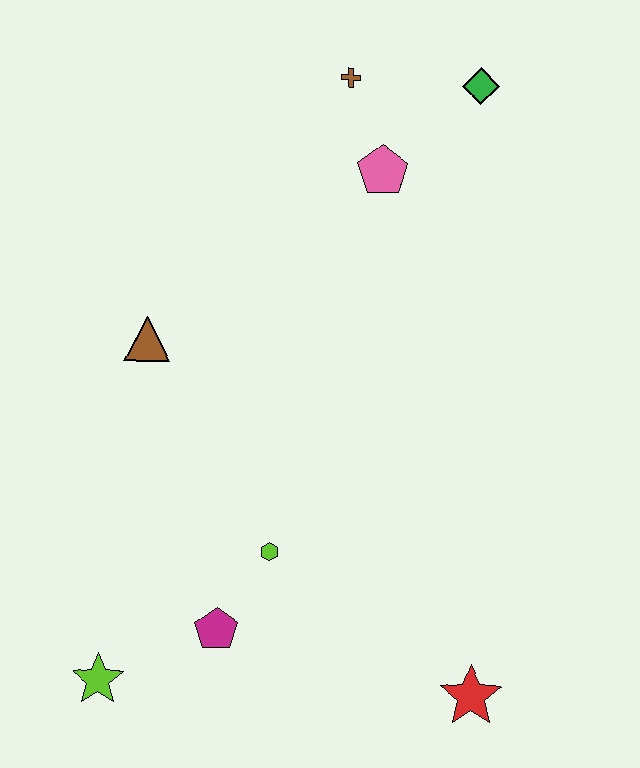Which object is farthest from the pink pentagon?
The lime star is farthest from the pink pentagon.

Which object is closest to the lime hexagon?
The magenta pentagon is closest to the lime hexagon.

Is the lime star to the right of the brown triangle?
No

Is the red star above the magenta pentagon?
No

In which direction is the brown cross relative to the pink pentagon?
The brown cross is above the pink pentagon.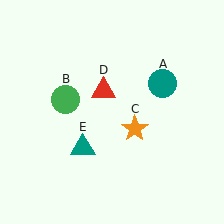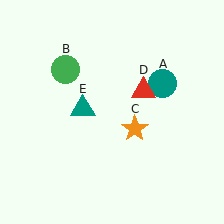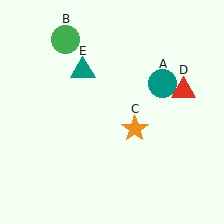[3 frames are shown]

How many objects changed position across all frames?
3 objects changed position: green circle (object B), red triangle (object D), teal triangle (object E).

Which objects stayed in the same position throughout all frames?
Teal circle (object A) and orange star (object C) remained stationary.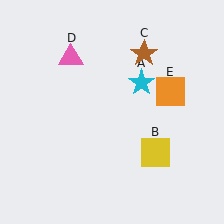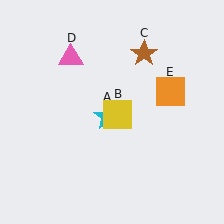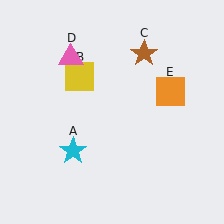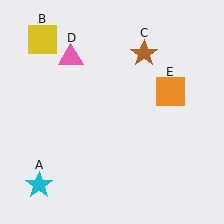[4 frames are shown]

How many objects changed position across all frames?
2 objects changed position: cyan star (object A), yellow square (object B).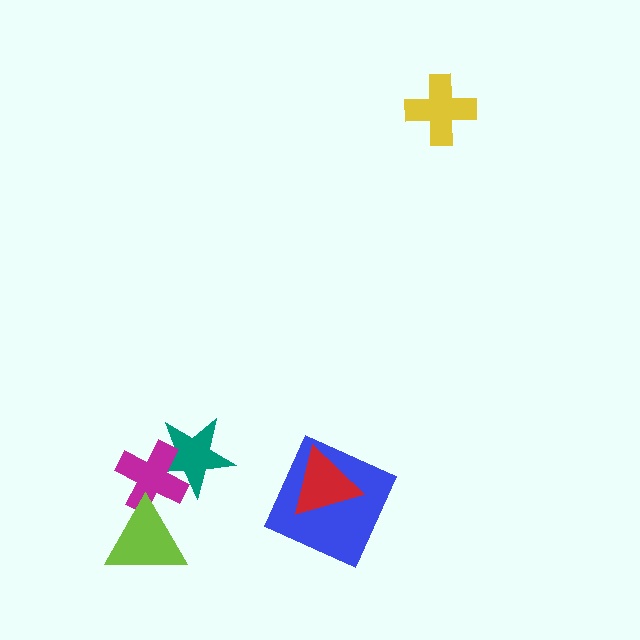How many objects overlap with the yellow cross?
0 objects overlap with the yellow cross.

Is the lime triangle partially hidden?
No, no other shape covers it.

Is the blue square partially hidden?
Yes, it is partially covered by another shape.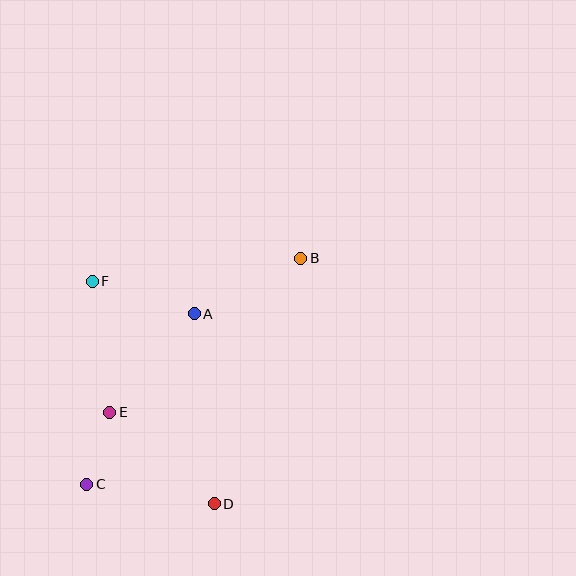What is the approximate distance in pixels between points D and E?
The distance between D and E is approximately 139 pixels.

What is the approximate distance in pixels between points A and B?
The distance between A and B is approximately 120 pixels.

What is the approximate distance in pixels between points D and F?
The distance between D and F is approximately 253 pixels.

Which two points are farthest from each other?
Points B and C are farthest from each other.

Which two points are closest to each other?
Points C and E are closest to each other.